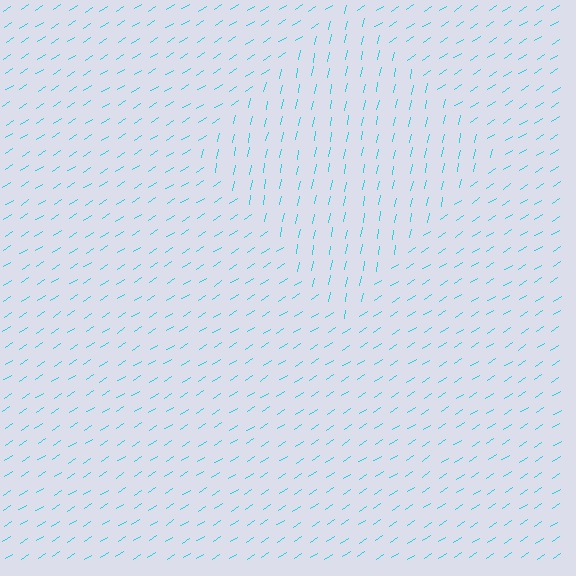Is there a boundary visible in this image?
Yes, there is a texture boundary formed by a change in line orientation.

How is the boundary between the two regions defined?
The boundary is defined purely by a change in line orientation (approximately 45 degrees difference). All lines are the same color and thickness.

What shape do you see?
I see a diamond.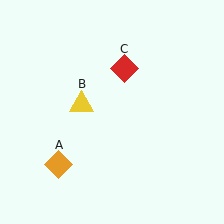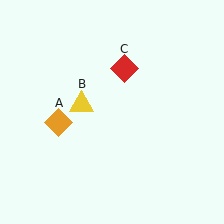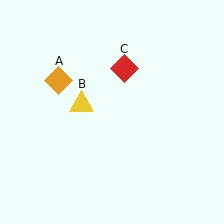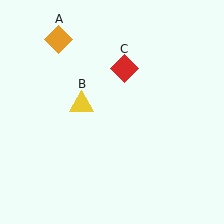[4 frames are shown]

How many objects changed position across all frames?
1 object changed position: orange diamond (object A).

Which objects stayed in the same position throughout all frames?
Yellow triangle (object B) and red diamond (object C) remained stationary.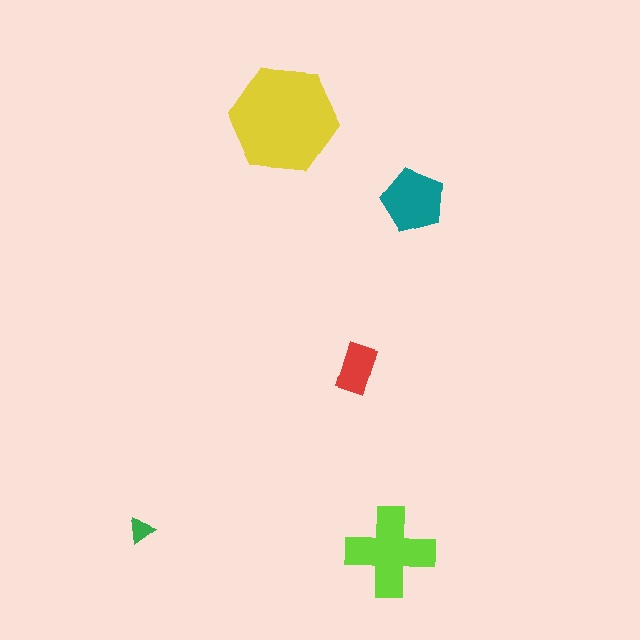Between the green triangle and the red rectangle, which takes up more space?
The red rectangle.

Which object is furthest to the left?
The green triangle is leftmost.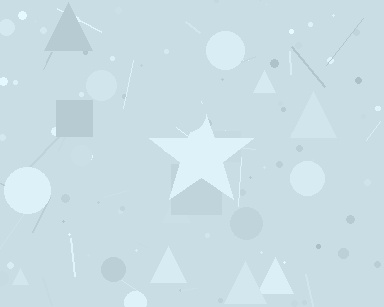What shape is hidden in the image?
A star is hidden in the image.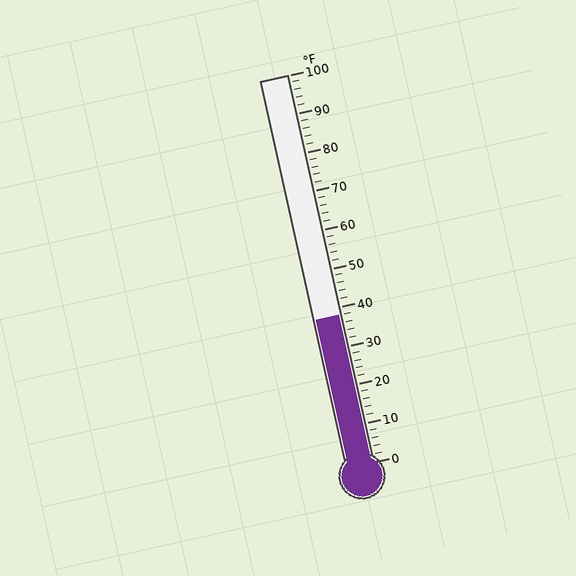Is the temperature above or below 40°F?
The temperature is below 40°F.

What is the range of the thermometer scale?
The thermometer scale ranges from 0°F to 100°F.